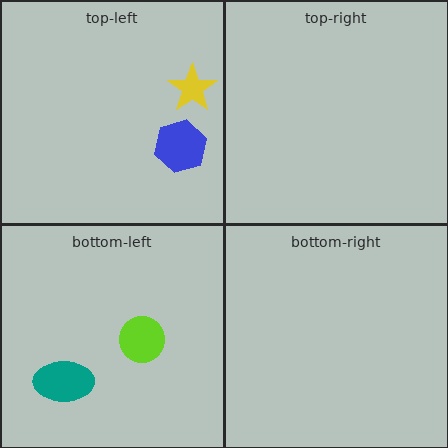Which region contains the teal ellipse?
The bottom-left region.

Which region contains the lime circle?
The bottom-left region.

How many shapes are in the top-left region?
2.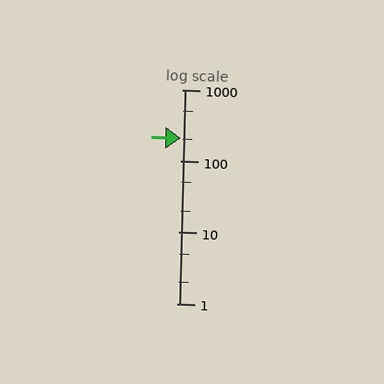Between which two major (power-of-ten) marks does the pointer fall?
The pointer is between 100 and 1000.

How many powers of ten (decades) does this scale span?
The scale spans 3 decades, from 1 to 1000.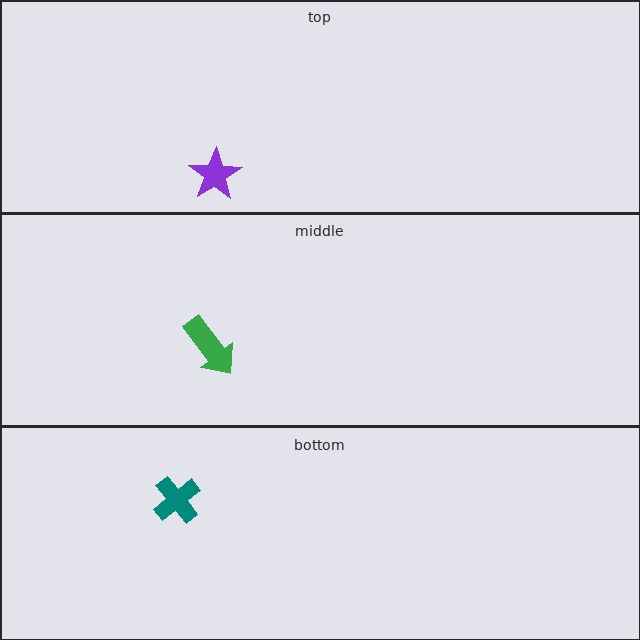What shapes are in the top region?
The purple star.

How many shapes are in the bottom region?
1.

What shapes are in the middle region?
The green arrow.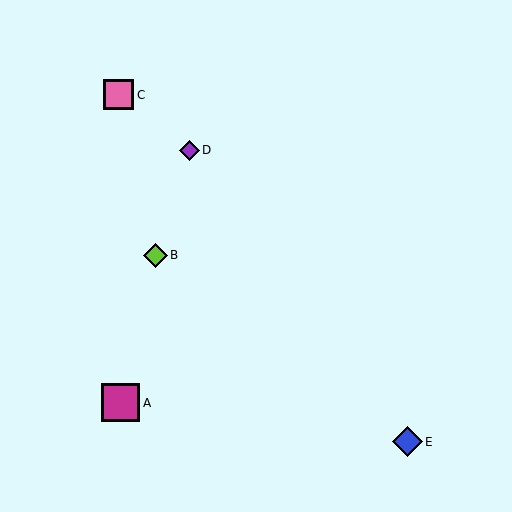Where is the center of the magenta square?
The center of the magenta square is at (121, 403).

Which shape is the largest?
The magenta square (labeled A) is the largest.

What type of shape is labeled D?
Shape D is a purple diamond.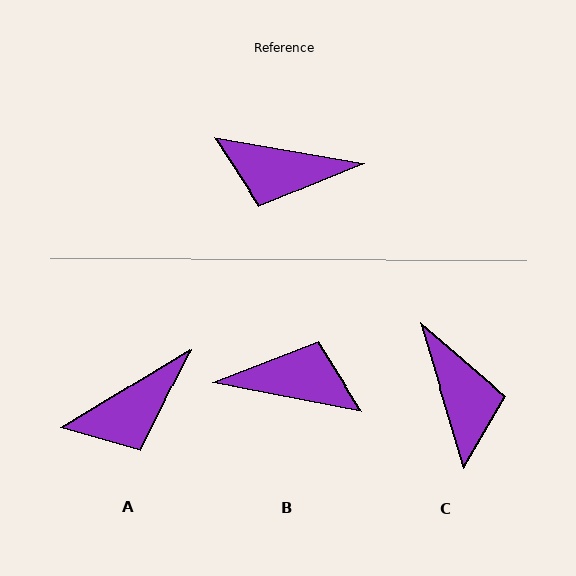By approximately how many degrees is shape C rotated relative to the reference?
Approximately 117 degrees counter-clockwise.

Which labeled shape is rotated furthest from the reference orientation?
B, about 179 degrees away.